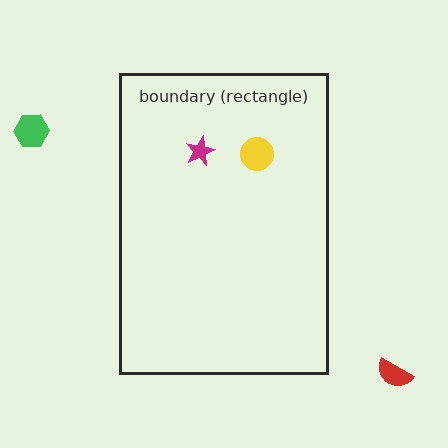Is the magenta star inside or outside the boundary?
Inside.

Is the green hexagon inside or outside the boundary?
Outside.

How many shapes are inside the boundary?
2 inside, 2 outside.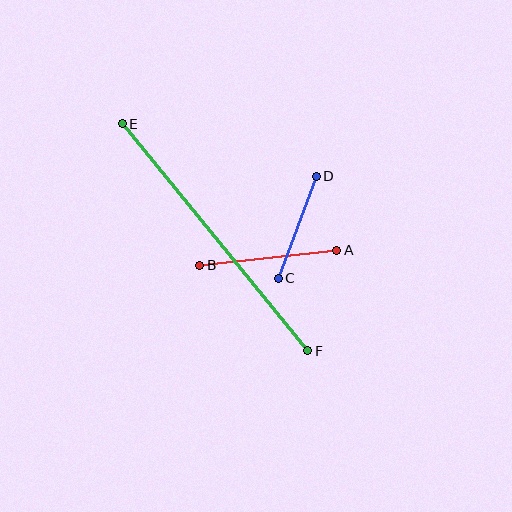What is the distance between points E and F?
The distance is approximately 293 pixels.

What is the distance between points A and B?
The distance is approximately 137 pixels.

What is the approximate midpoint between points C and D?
The midpoint is at approximately (297, 227) pixels.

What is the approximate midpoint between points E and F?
The midpoint is at approximately (215, 237) pixels.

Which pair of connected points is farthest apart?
Points E and F are farthest apart.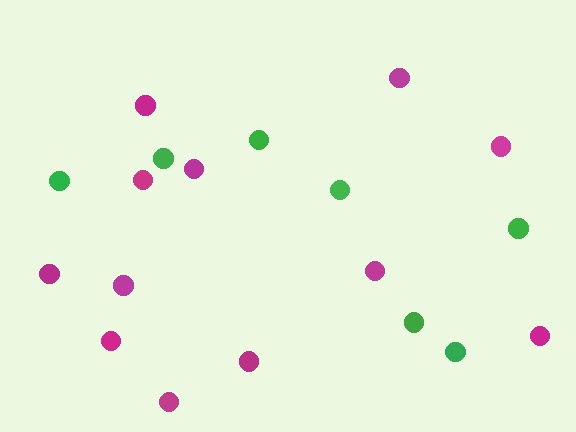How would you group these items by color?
There are 2 groups: one group of green circles (7) and one group of magenta circles (12).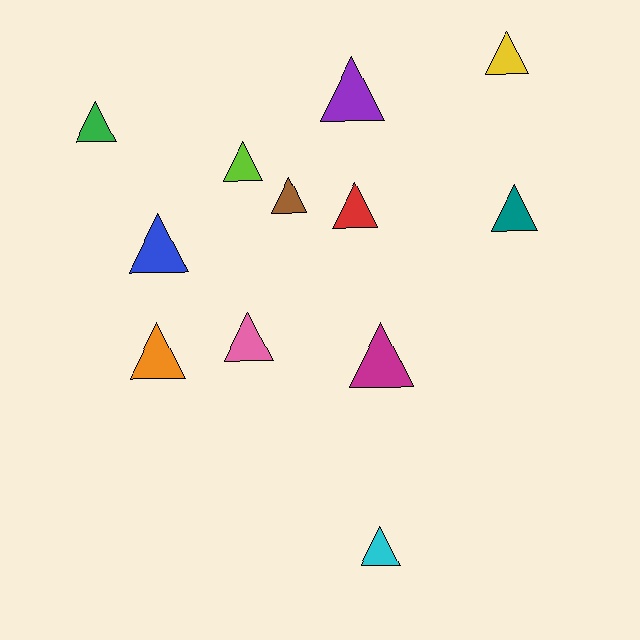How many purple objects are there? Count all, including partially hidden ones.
There is 1 purple object.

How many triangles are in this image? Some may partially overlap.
There are 12 triangles.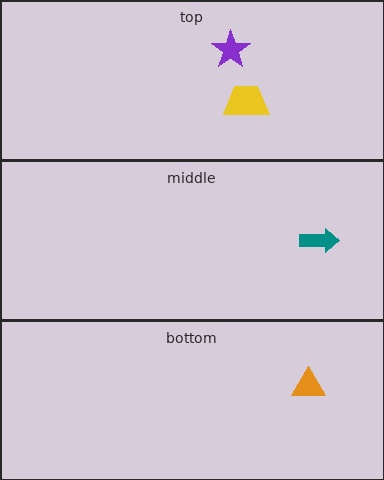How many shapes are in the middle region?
1.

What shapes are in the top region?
The purple star, the yellow trapezoid.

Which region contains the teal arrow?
The middle region.